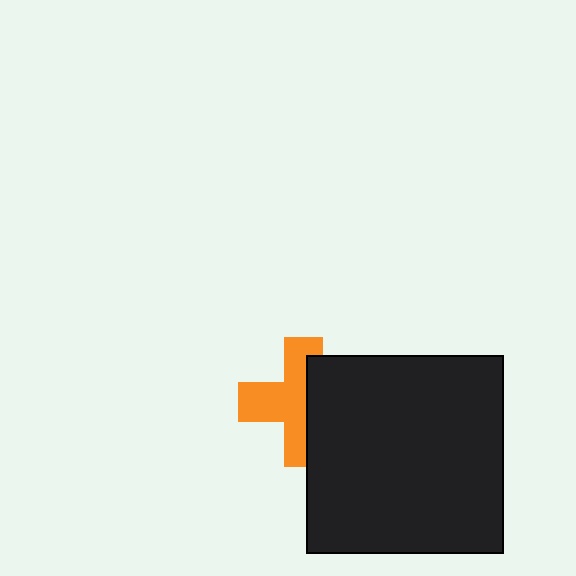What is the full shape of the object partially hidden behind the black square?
The partially hidden object is an orange cross.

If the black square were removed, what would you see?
You would see the complete orange cross.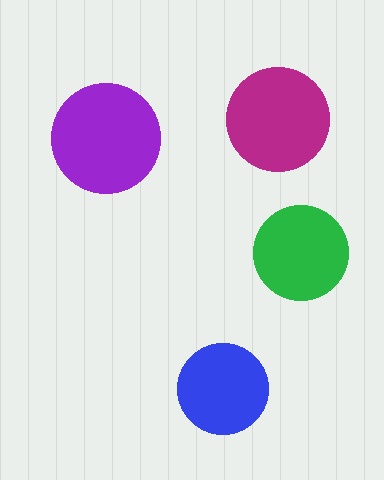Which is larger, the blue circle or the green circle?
The green one.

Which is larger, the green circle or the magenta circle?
The magenta one.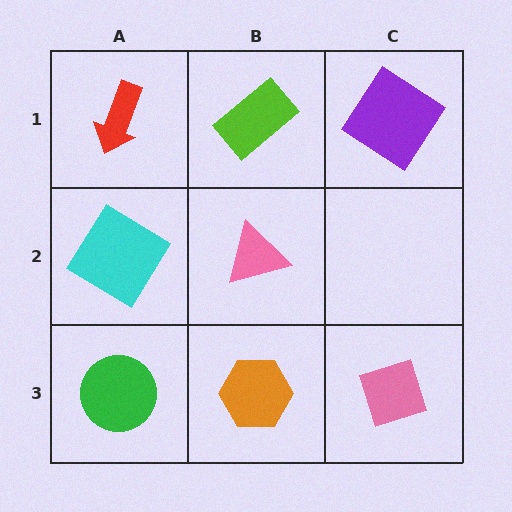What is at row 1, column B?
A lime rectangle.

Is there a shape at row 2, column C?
No, that cell is empty.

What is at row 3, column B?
An orange hexagon.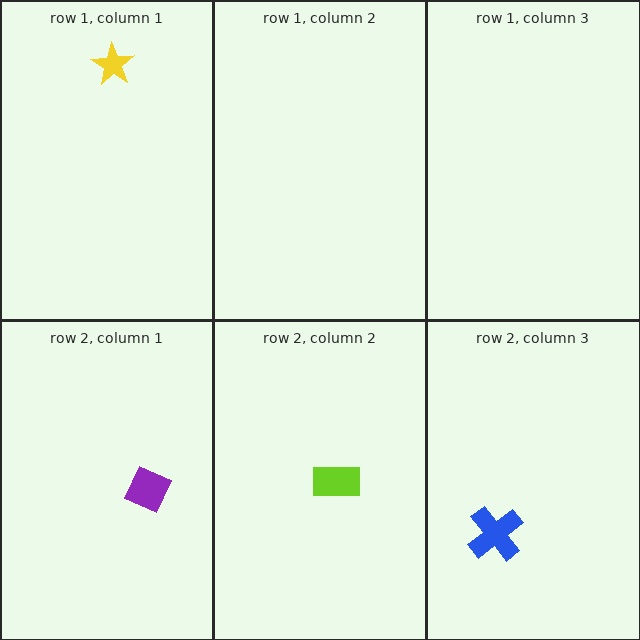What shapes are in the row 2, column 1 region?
The purple diamond.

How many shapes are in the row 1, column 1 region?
1.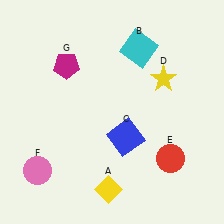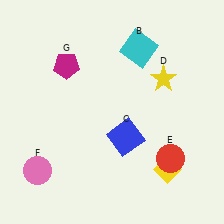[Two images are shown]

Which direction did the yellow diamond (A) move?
The yellow diamond (A) moved right.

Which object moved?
The yellow diamond (A) moved right.